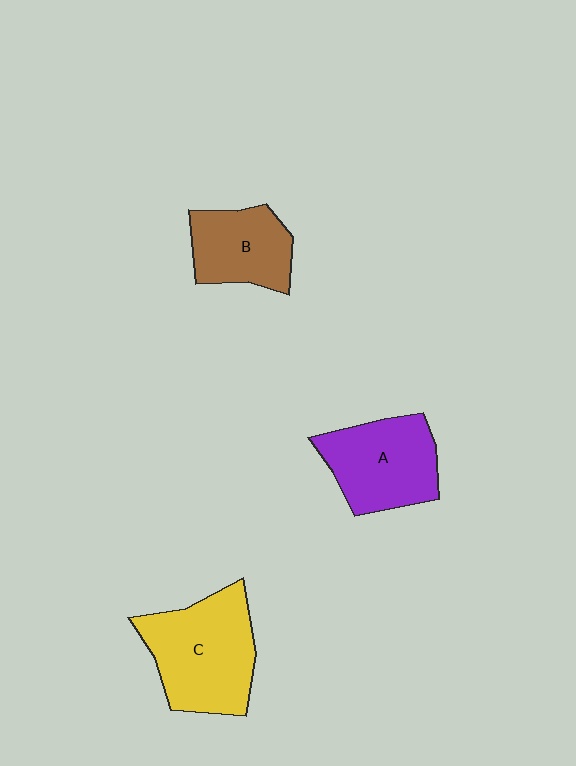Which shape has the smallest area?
Shape B (brown).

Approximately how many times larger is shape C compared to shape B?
Approximately 1.5 times.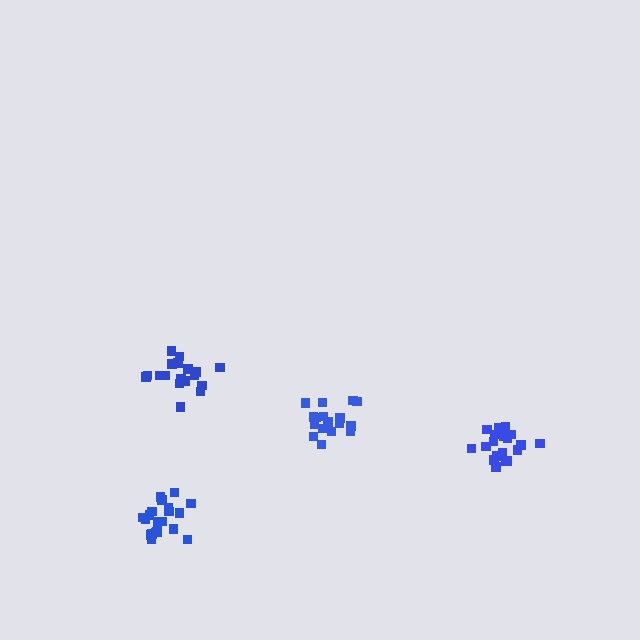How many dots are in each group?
Group 1: 21 dots, Group 2: 17 dots, Group 3: 18 dots, Group 4: 19 dots (75 total).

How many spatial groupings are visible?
There are 4 spatial groupings.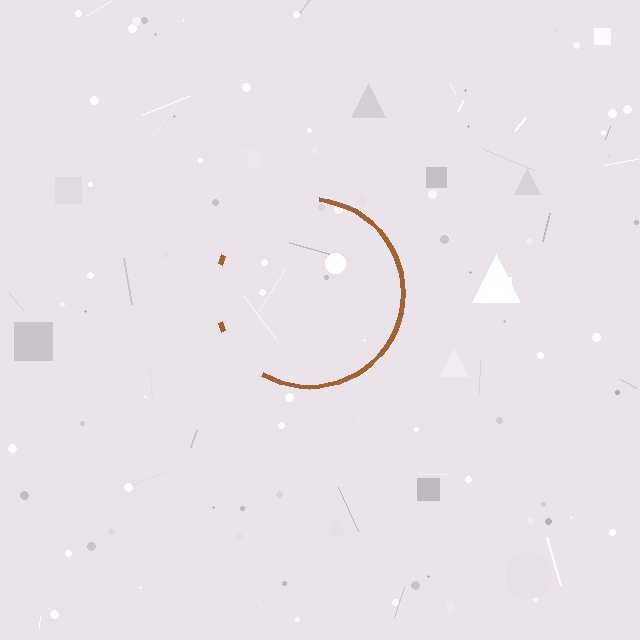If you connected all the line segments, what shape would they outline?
They would outline a circle.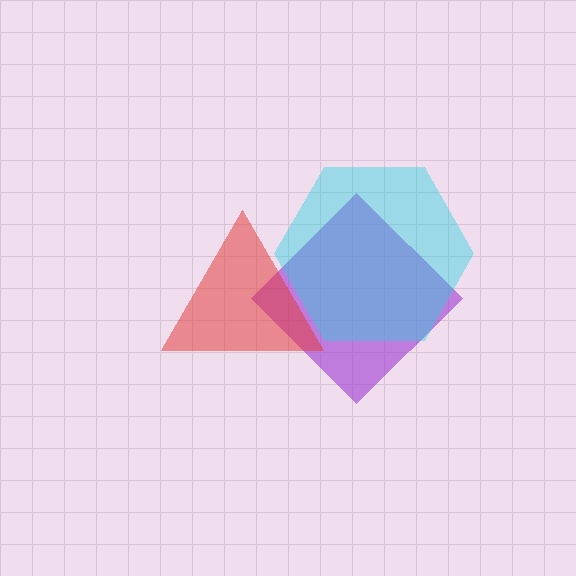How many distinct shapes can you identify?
There are 3 distinct shapes: a purple diamond, a red triangle, a cyan hexagon.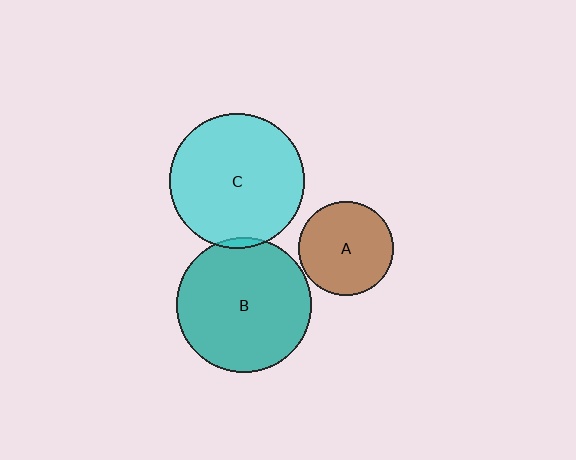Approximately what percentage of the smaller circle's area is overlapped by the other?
Approximately 5%.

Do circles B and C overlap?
Yes.